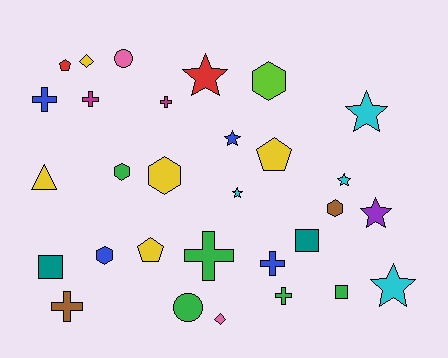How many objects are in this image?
There are 30 objects.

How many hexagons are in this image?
There are 5 hexagons.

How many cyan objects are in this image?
There are 4 cyan objects.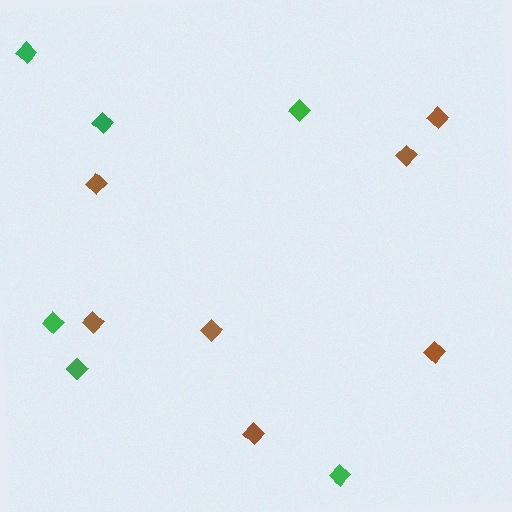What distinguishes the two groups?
There are 2 groups: one group of brown diamonds (7) and one group of green diamonds (6).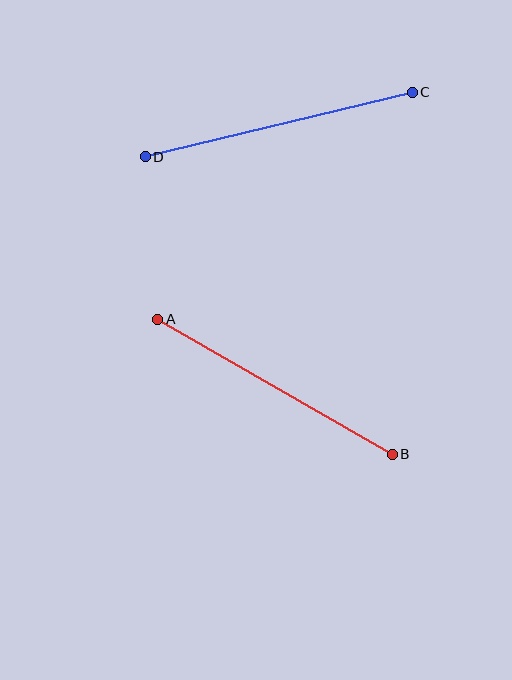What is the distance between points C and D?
The distance is approximately 275 pixels.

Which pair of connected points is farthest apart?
Points C and D are farthest apart.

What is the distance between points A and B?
The distance is approximately 270 pixels.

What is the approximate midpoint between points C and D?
The midpoint is at approximately (279, 124) pixels.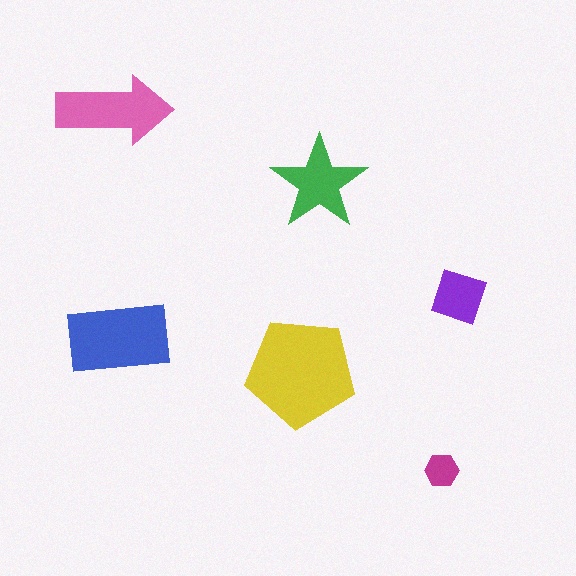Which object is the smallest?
The magenta hexagon.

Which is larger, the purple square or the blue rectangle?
The blue rectangle.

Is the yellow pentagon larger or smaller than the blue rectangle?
Larger.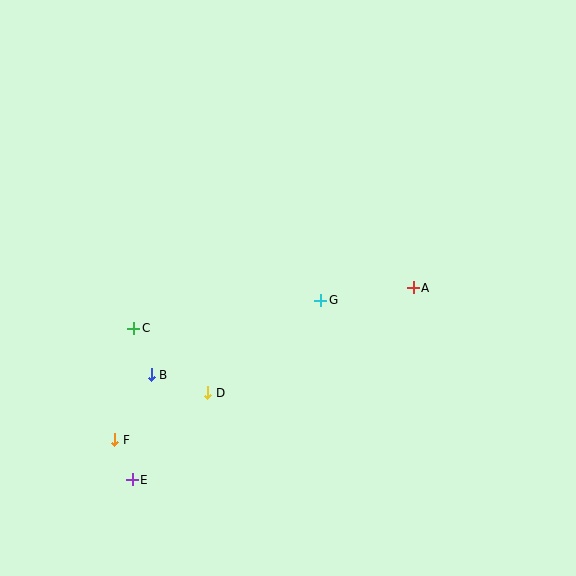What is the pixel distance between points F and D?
The distance between F and D is 104 pixels.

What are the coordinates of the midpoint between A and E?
The midpoint between A and E is at (273, 384).